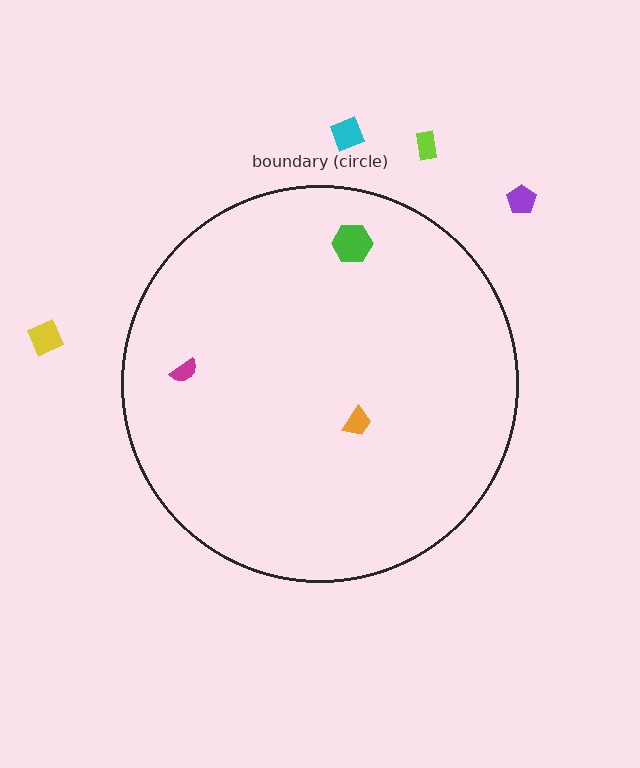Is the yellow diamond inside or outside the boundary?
Outside.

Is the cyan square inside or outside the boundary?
Outside.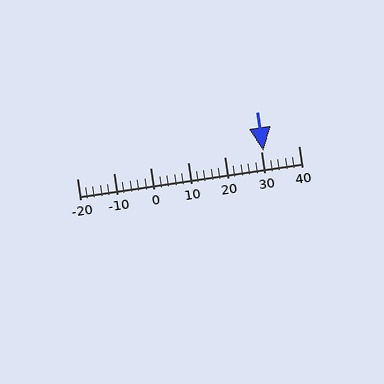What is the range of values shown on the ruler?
The ruler shows values from -20 to 40.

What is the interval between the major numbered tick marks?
The major tick marks are spaced 10 units apart.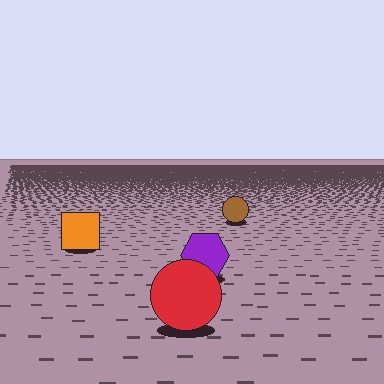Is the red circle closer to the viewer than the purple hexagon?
Yes. The red circle is closer — you can tell from the texture gradient: the ground texture is coarser near it.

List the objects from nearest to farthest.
From nearest to farthest: the red circle, the purple hexagon, the orange square, the brown circle.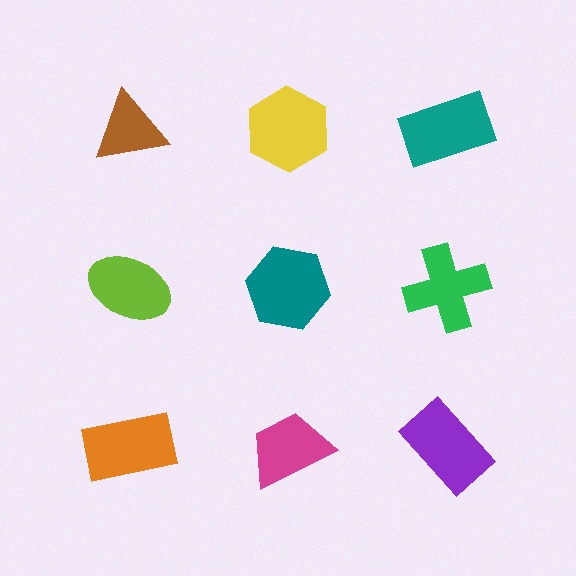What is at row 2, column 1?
A lime ellipse.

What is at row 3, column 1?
An orange rectangle.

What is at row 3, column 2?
A magenta trapezoid.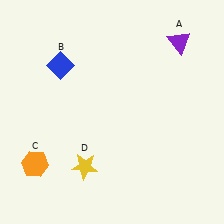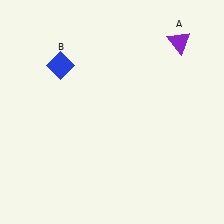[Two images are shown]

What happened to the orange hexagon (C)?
The orange hexagon (C) was removed in Image 2. It was in the bottom-left area of Image 1.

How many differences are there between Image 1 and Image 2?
There are 2 differences between the two images.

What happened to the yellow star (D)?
The yellow star (D) was removed in Image 2. It was in the bottom-left area of Image 1.